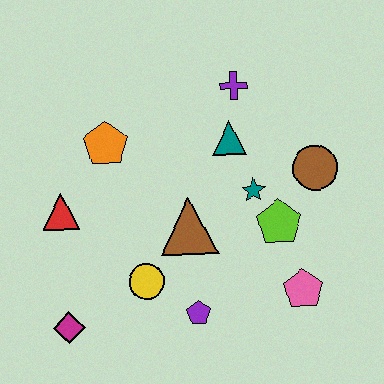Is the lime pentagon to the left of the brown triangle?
No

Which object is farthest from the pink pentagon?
The red triangle is farthest from the pink pentagon.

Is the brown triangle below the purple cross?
Yes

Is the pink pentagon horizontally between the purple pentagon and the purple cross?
No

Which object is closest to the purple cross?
The teal triangle is closest to the purple cross.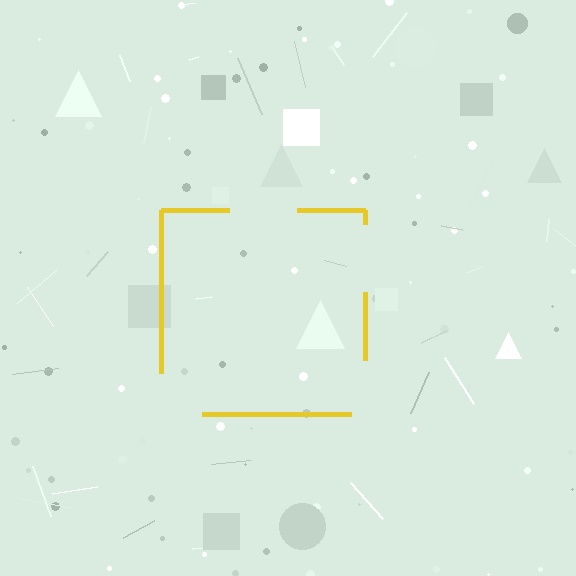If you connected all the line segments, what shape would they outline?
They would outline a square.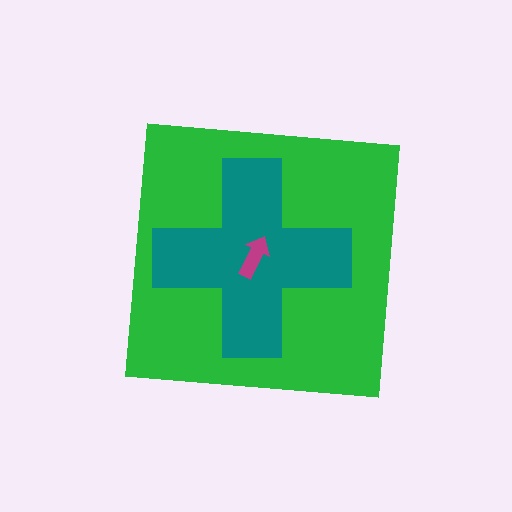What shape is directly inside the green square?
The teal cross.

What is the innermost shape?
The magenta arrow.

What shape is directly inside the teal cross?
The magenta arrow.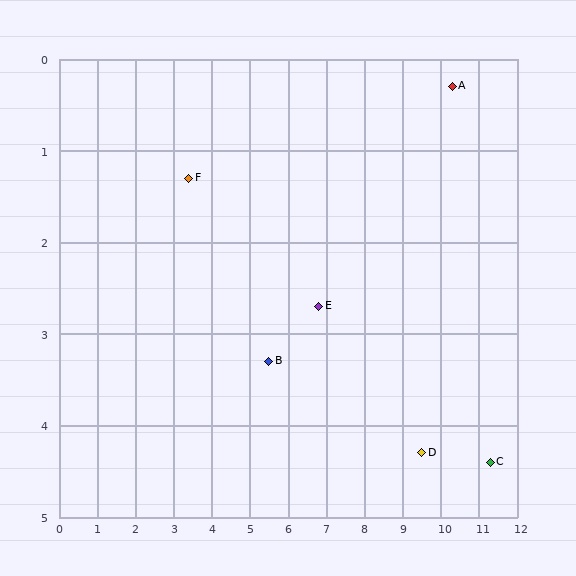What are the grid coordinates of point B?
Point B is at approximately (5.5, 3.3).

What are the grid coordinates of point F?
Point F is at approximately (3.4, 1.3).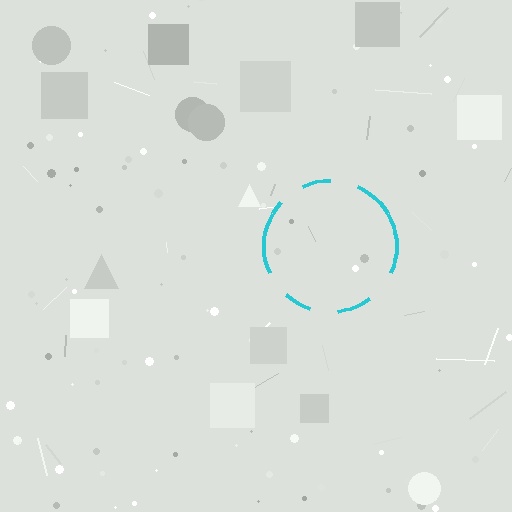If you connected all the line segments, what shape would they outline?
They would outline a circle.